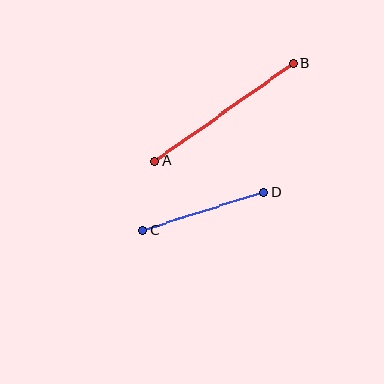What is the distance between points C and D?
The distance is approximately 127 pixels.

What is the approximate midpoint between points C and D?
The midpoint is at approximately (203, 211) pixels.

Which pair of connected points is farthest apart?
Points A and B are farthest apart.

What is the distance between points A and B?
The distance is approximately 169 pixels.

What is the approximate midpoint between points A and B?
The midpoint is at approximately (224, 112) pixels.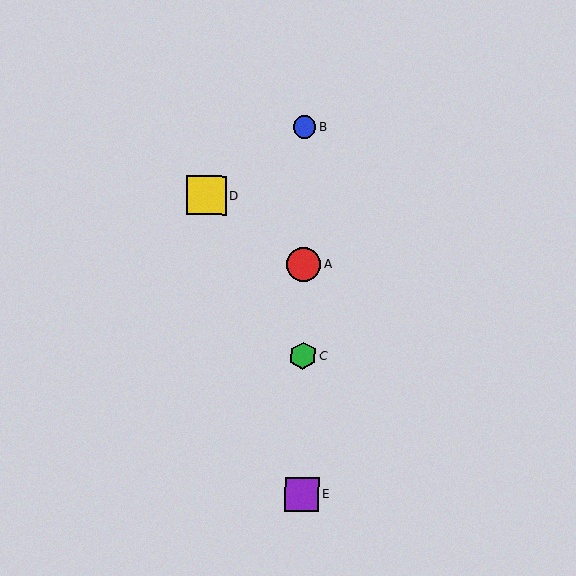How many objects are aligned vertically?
4 objects (A, B, C, E) are aligned vertically.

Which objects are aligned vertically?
Objects A, B, C, E are aligned vertically.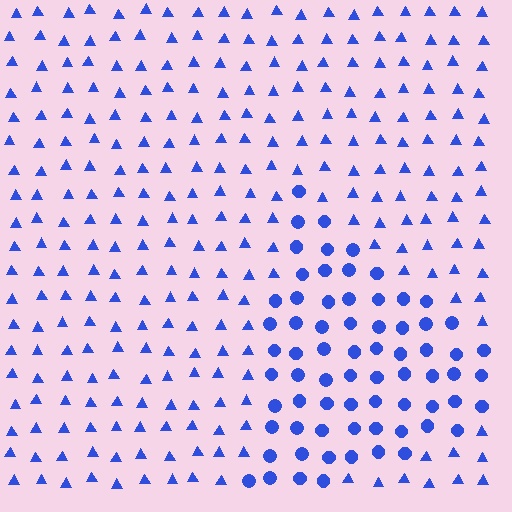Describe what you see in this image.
The image is filled with small blue elements arranged in a uniform grid. A triangle-shaped region contains circles, while the surrounding area contains triangles. The boundary is defined purely by the change in element shape.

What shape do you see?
I see a triangle.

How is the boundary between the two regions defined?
The boundary is defined by a change in element shape: circles inside vs. triangles outside. All elements share the same color and spacing.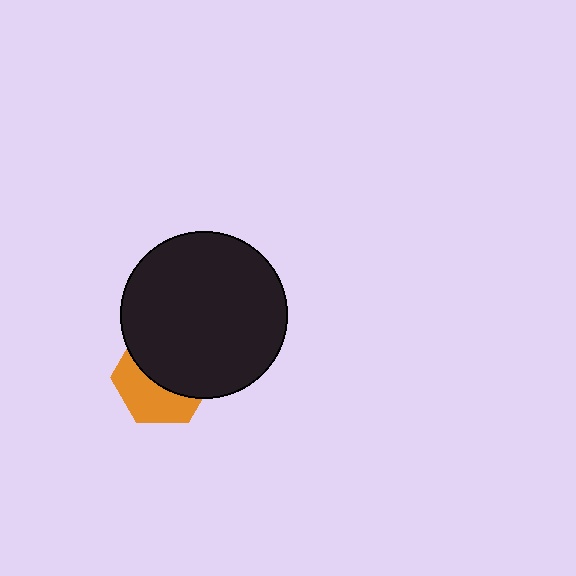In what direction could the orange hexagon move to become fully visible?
The orange hexagon could move down. That would shift it out from behind the black circle entirely.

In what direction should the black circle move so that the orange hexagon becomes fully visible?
The black circle should move up. That is the shortest direction to clear the overlap and leave the orange hexagon fully visible.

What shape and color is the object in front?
The object in front is a black circle.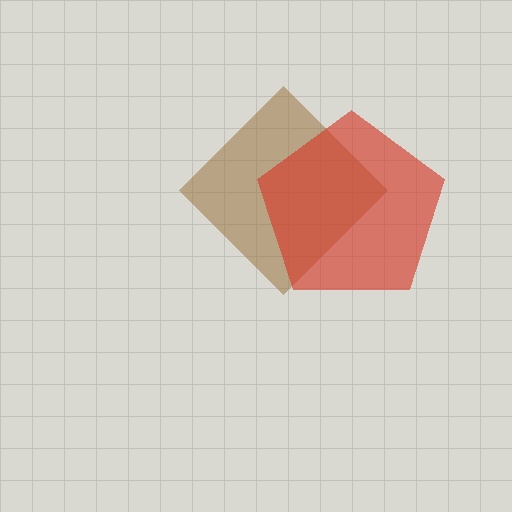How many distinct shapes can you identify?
There are 2 distinct shapes: a brown diamond, a red pentagon.